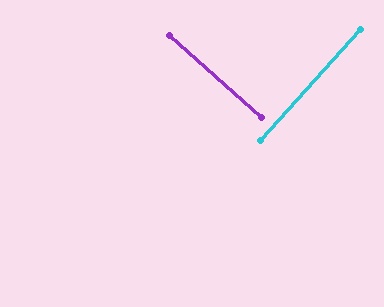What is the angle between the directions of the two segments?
Approximately 90 degrees.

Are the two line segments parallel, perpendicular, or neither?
Perpendicular — they meet at approximately 90°.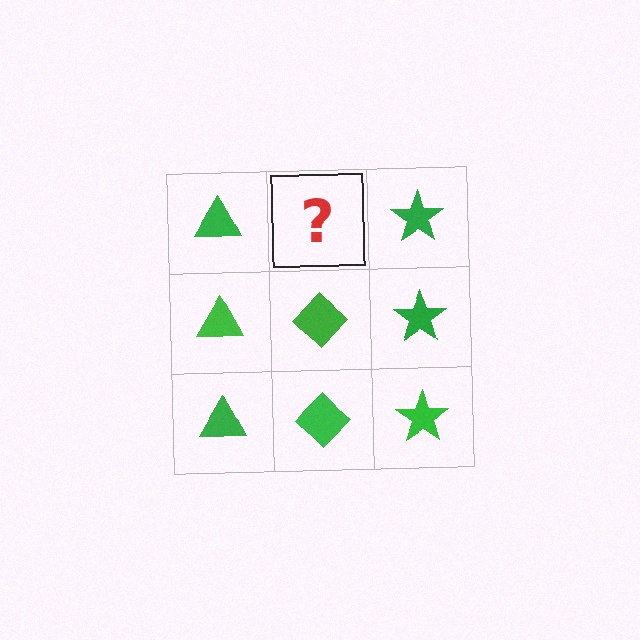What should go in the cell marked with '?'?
The missing cell should contain a green diamond.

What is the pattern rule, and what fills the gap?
The rule is that each column has a consistent shape. The gap should be filled with a green diamond.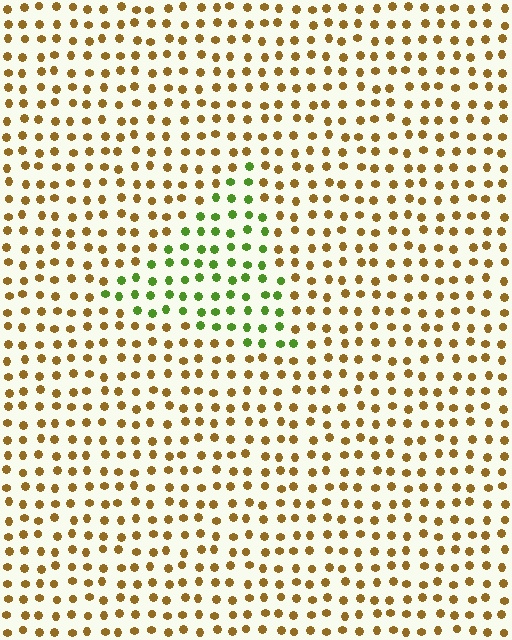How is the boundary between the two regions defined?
The boundary is defined purely by a slight shift in hue (about 61 degrees). Spacing, size, and orientation are identical on both sides.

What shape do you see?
I see a triangle.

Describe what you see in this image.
The image is filled with small brown elements in a uniform arrangement. A triangle-shaped region is visible where the elements are tinted to a slightly different hue, forming a subtle color boundary.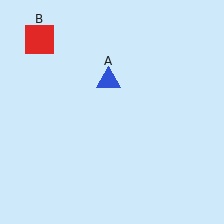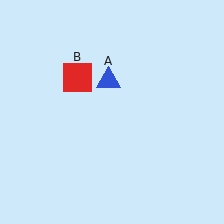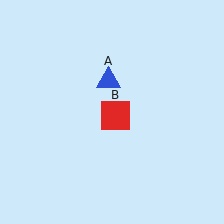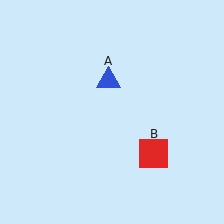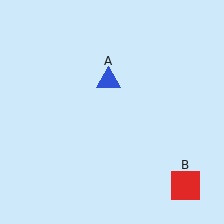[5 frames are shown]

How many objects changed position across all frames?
1 object changed position: red square (object B).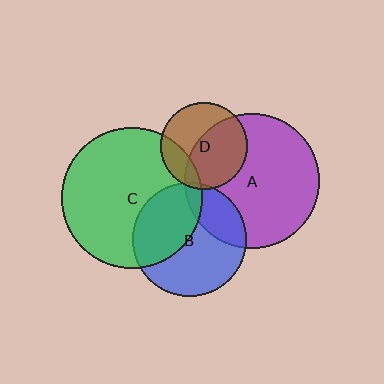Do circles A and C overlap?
Yes.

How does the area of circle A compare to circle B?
Approximately 1.4 times.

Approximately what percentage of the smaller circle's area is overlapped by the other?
Approximately 5%.